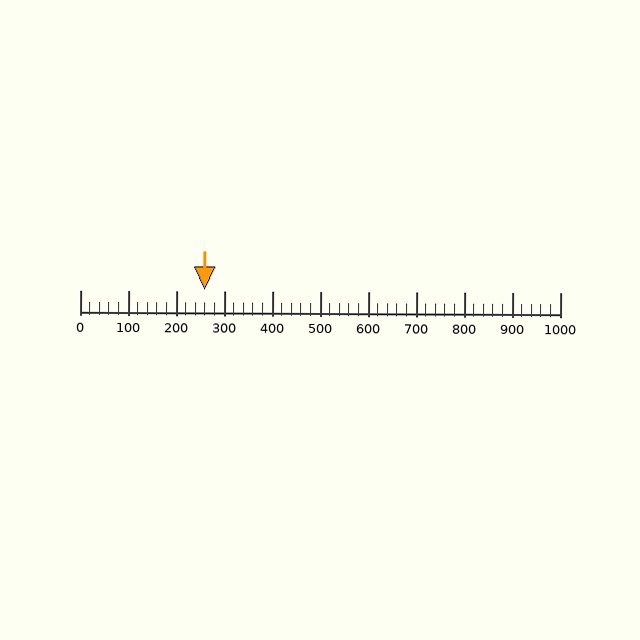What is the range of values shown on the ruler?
The ruler shows values from 0 to 1000.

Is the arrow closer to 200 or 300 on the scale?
The arrow is closer to 300.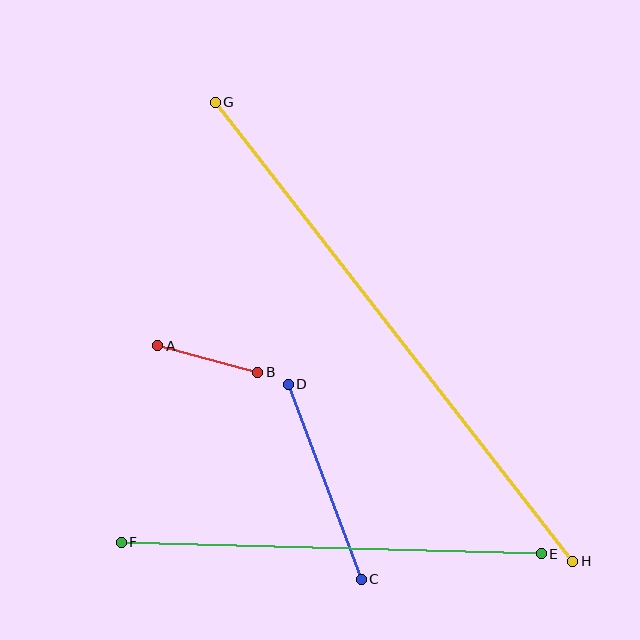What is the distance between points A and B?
The distance is approximately 104 pixels.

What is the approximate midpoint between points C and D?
The midpoint is at approximately (325, 482) pixels.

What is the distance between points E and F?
The distance is approximately 420 pixels.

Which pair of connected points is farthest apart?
Points G and H are farthest apart.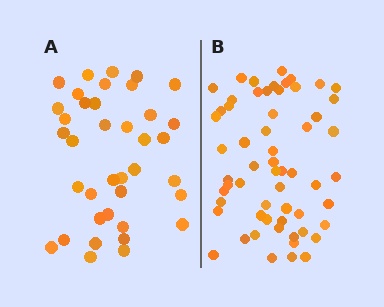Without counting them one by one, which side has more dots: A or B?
Region B (the right region) has more dots.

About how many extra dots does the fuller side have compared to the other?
Region B has approximately 20 more dots than region A.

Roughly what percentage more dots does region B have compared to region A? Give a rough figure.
About 55% more.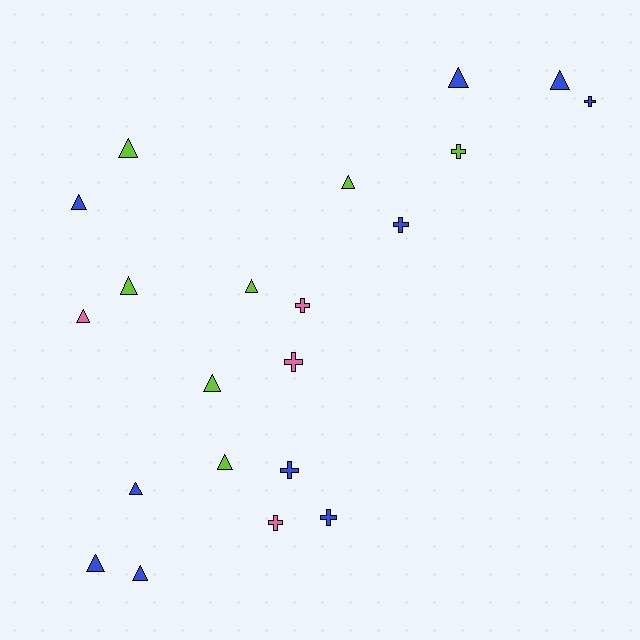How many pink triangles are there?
There is 1 pink triangle.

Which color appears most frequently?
Blue, with 10 objects.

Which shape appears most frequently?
Triangle, with 13 objects.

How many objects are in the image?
There are 21 objects.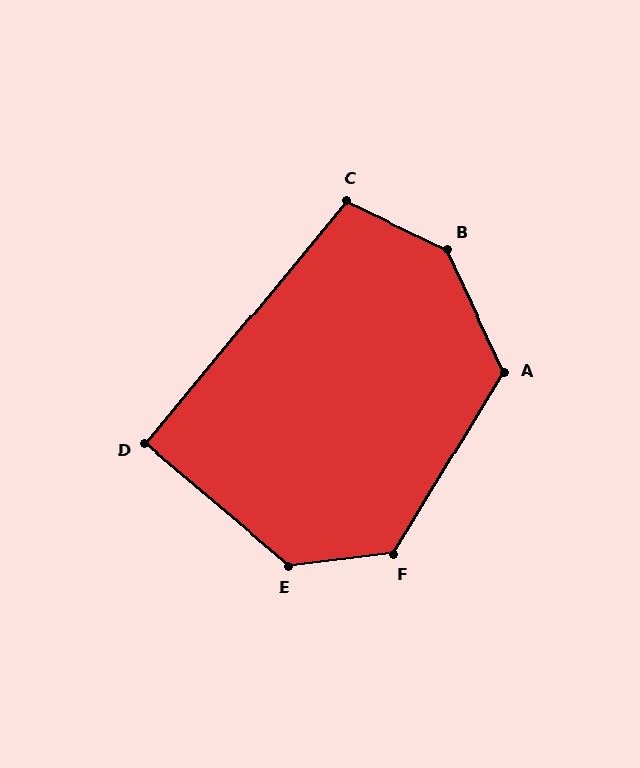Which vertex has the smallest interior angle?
D, at approximately 91 degrees.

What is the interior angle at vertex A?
Approximately 123 degrees (obtuse).